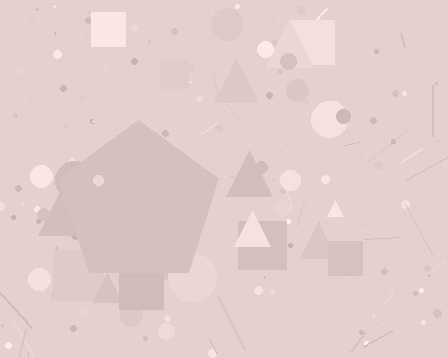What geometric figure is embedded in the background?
A pentagon is embedded in the background.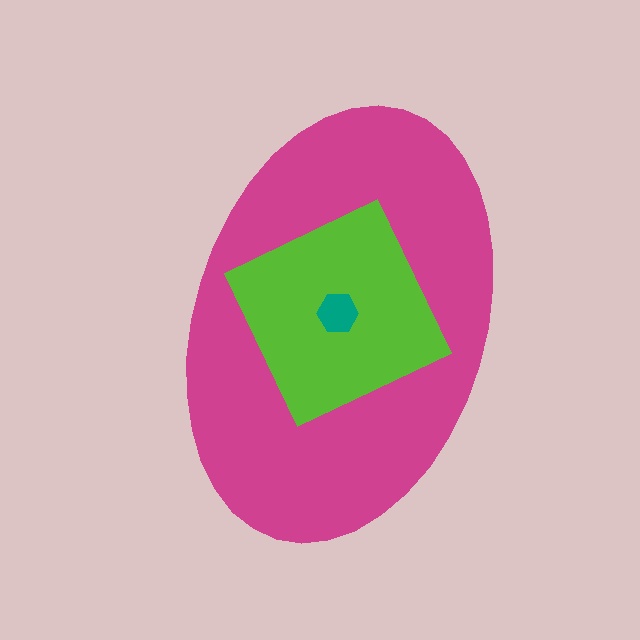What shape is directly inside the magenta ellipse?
The lime square.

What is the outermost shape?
The magenta ellipse.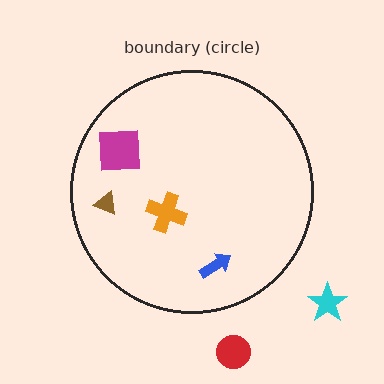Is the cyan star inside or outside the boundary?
Outside.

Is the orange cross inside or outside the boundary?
Inside.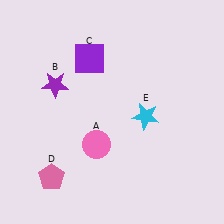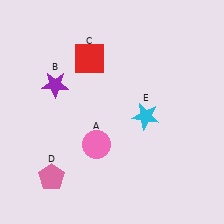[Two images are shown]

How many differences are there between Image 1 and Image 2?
There is 1 difference between the two images.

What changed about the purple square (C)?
In Image 1, C is purple. In Image 2, it changed to red.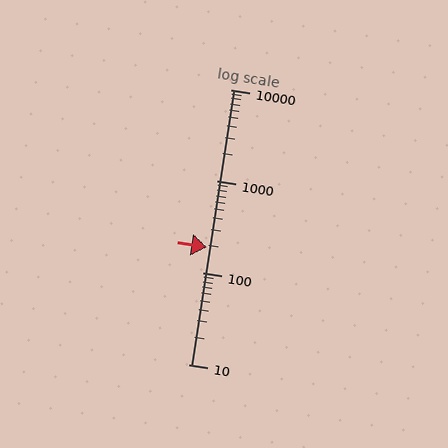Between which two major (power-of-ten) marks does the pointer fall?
The pointer is between 100 and 1000.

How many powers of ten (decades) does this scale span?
The scale spans 3 decades, from 10 to 10000.